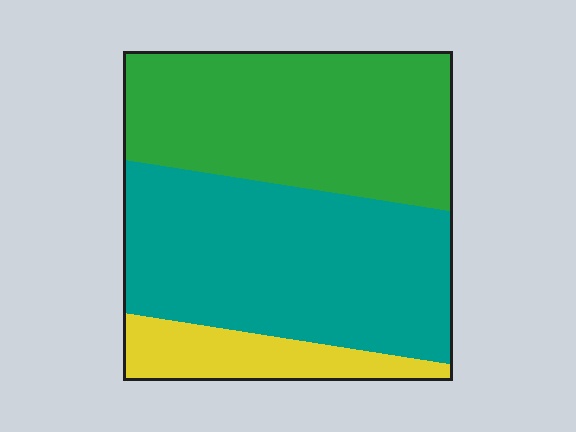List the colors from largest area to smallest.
From largest to smallest: teal, green, yellow.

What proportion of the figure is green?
Green covers roughly 40% of the figure.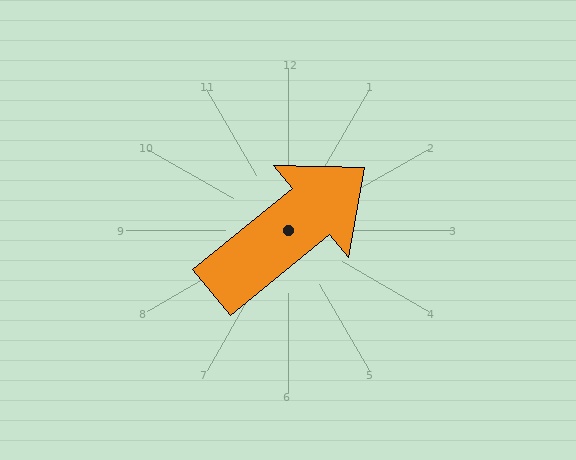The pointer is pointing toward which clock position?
Roughly 2 o'clock.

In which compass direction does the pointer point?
Northeast.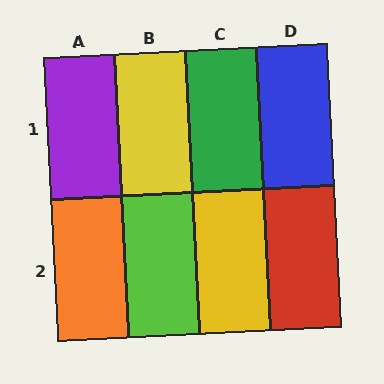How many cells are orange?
1 cell is orange.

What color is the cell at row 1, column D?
Blue.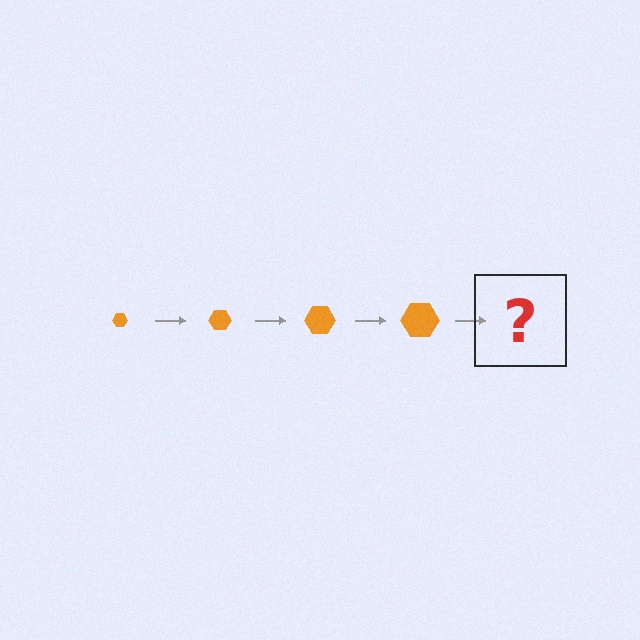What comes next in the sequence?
The next element should be an orange hexagon, larger than the previous one.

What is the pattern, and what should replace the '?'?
The pattern is that the hexagon gets progressively larger each step. The '?' should be an orange hexagon, larger than the previous one.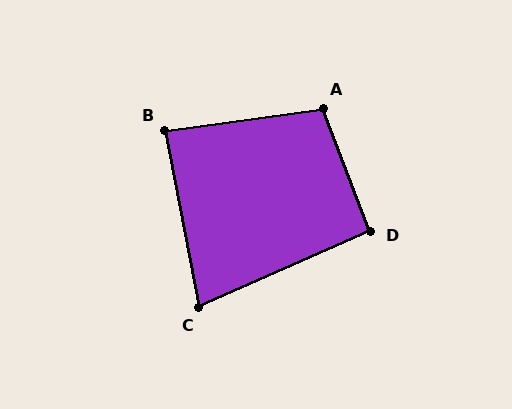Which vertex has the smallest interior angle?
C, at approximately 77 degrees.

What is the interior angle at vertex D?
Approximately 93 degrees (approximately right).